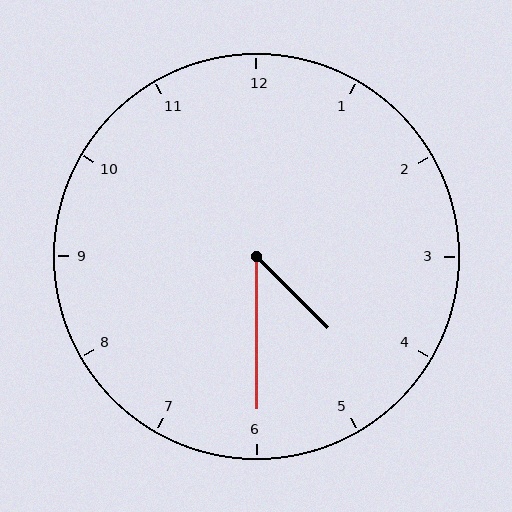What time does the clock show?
4:30.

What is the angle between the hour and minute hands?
Approximately 45 degrees.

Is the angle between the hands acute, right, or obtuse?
It is acute.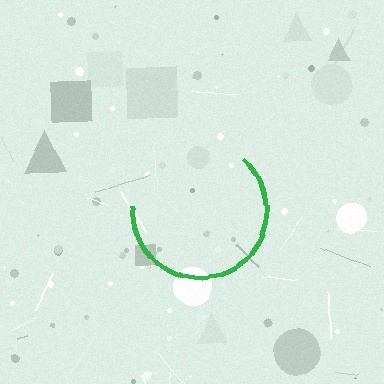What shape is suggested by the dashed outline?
The dashed outline suggests a circle.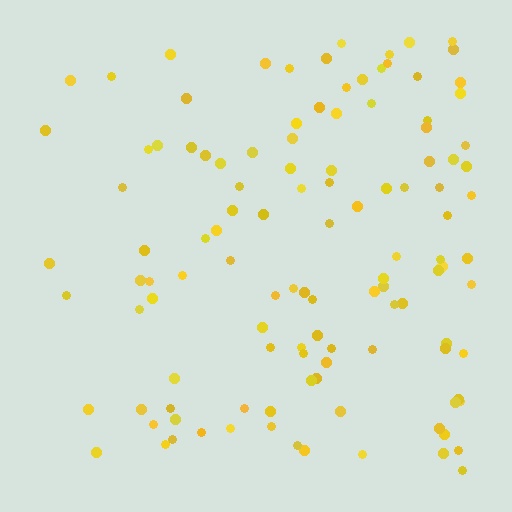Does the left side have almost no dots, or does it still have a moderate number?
Still a moderate number, just noticeably fewer than the right.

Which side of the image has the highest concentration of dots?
The right.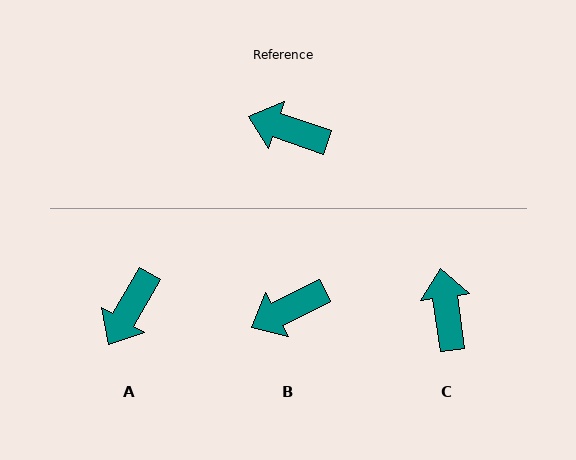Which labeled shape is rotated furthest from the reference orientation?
A, about 78 degrees away.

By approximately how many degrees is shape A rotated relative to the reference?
Approximately 78 degrees counter-clockwise.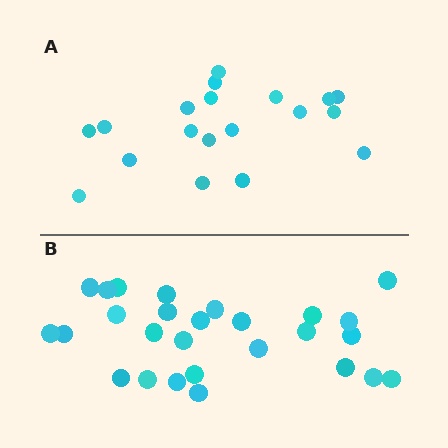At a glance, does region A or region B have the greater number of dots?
Region B (the bottom region) has more dots.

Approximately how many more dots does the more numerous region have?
Region B has roughly 8 or so more dots than region A.